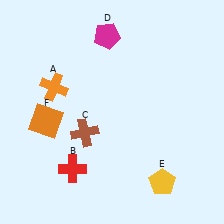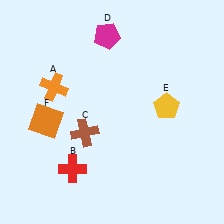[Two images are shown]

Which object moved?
The yellow pentagon (E) moved up.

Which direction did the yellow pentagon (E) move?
The yellow pentagon (E) moved up.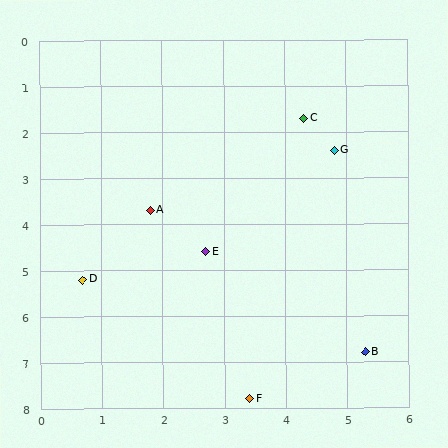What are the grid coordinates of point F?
Point F is at approximately (3.4, 7.8).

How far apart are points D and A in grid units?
Points D and A are about 1.9 grid units apart.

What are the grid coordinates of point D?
Point D is at approximately (0.7, 5.2).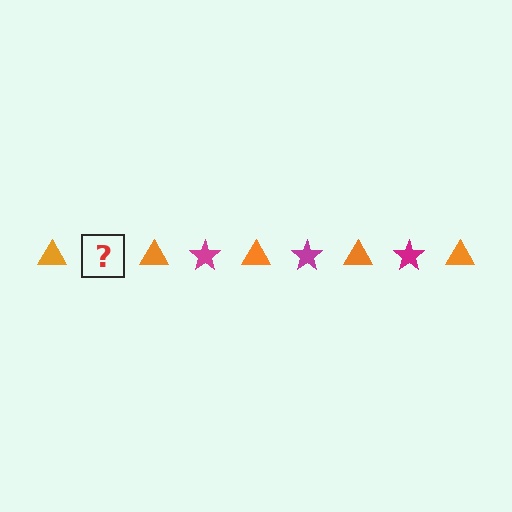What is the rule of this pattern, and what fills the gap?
The rule is that the pattern alternates between orange triangle and magenta star. The gap should be filled with a magenta star.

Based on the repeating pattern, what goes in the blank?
The blank should be a magenta star.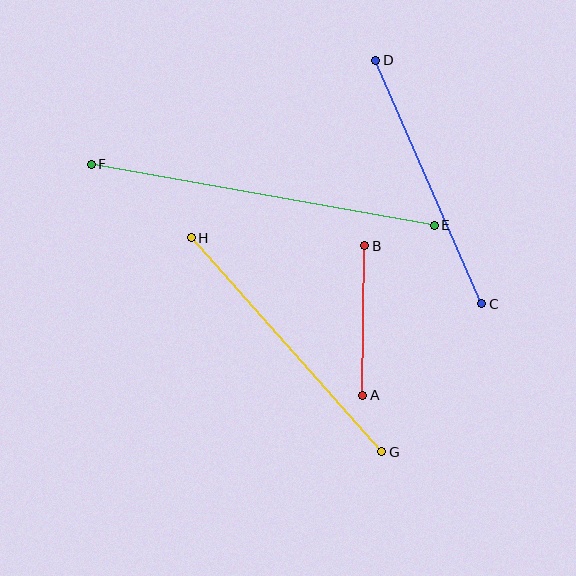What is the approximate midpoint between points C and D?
The midpoint is at approximately (429, 182) pixels.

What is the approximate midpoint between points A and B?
The midpoint is at approximately (364, 321) pixels.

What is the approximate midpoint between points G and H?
The midpoint is at approximately (287, 345) pixels.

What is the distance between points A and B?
The distance is approximately 150 pixels.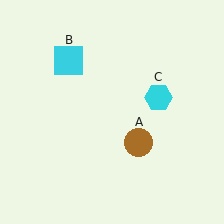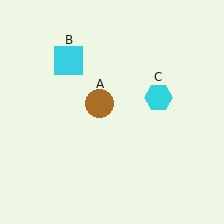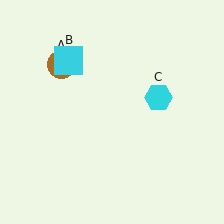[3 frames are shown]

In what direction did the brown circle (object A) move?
The brown circle (object A) moved up and to the left.